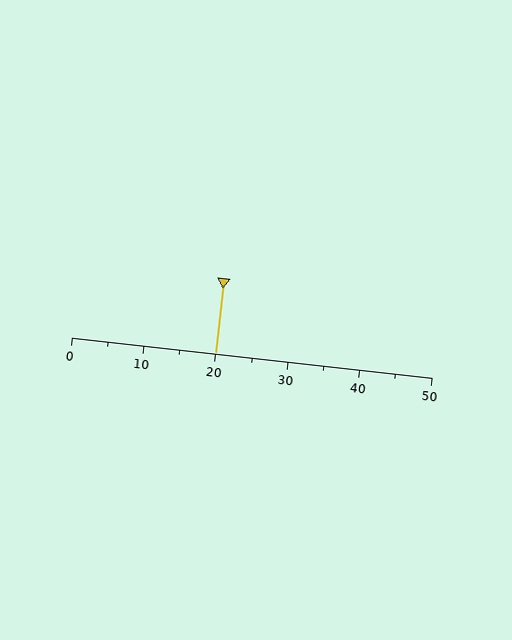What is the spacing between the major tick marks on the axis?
The major ticks are spaced 10 apart.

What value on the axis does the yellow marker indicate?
The marker indicates approximately 20.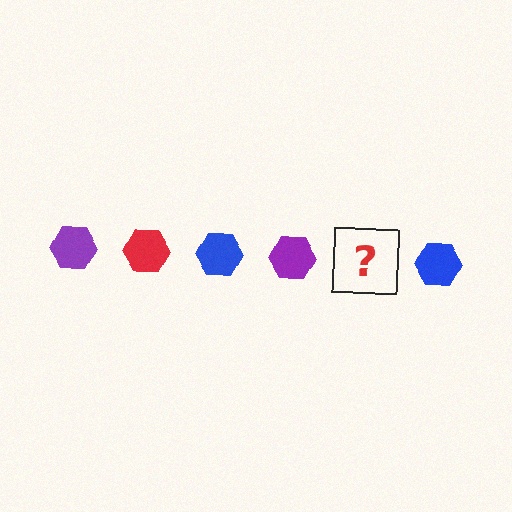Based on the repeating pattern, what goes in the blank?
The blank should be a red hexagon.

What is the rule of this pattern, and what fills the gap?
The rule is that the pattern cycles through purple, red, blue hexagons. The gap should be filled with a red hexagon.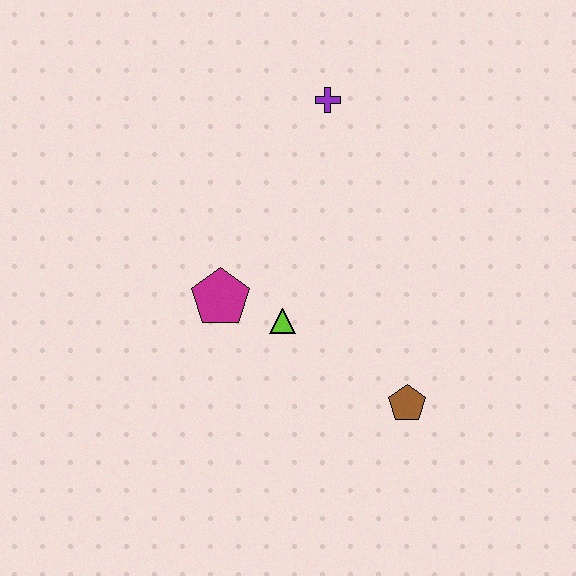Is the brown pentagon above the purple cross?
No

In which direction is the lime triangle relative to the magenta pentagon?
The lime triangle is to the right of the magenta pentagon.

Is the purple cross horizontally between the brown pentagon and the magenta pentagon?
Yes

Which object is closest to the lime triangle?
The magenta pentagon is closest to the lime triangle.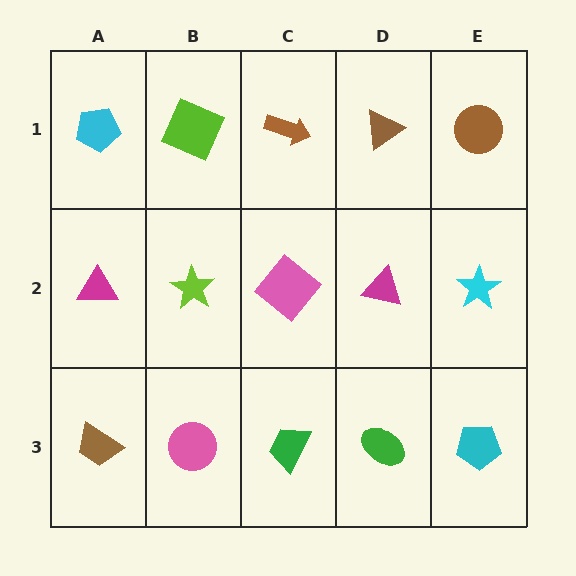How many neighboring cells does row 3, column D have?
3.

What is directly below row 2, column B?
A pink circle.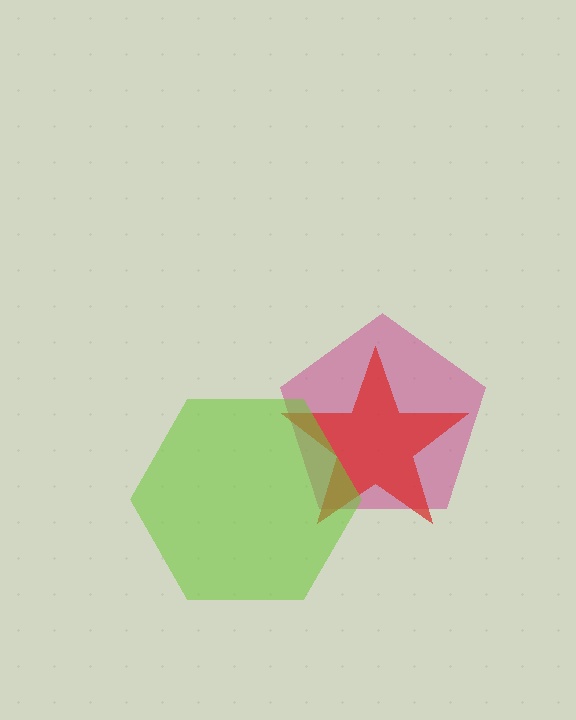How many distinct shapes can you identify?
There are 3 distinct shapes: a magenta pentagon, a red star, a lime hexagon.